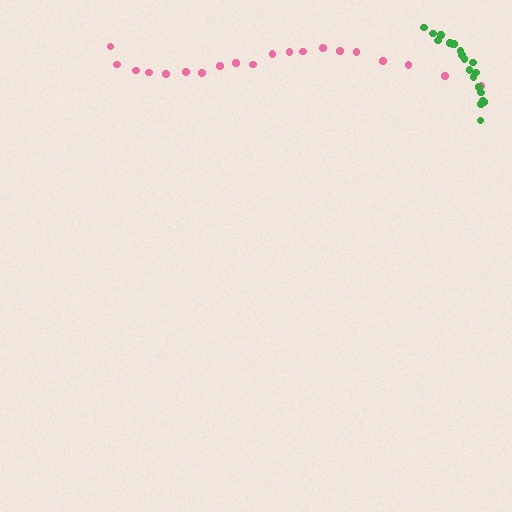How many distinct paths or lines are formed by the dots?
There are 2 distinct paths.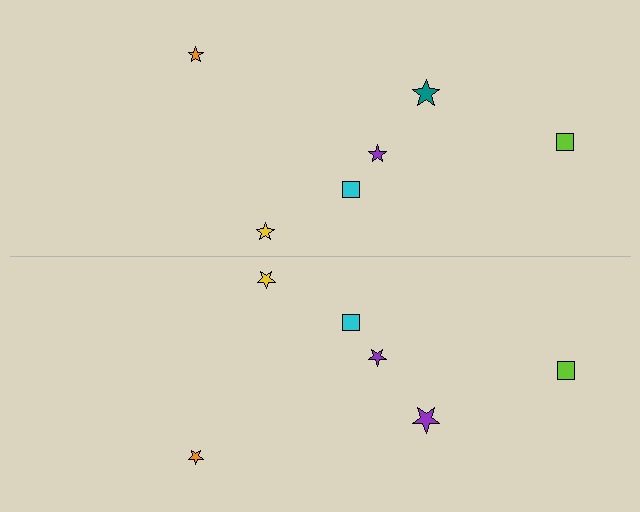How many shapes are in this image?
There are 12 shapes in this image.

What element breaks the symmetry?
The purple star on the bottom side breaks the symmetry — its mirror counterpart is teal.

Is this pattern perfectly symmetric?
No, the pattern is not perfectly symmetric. The purple star on the bottom side breaks the symmetry — its mirror counterpart is teal.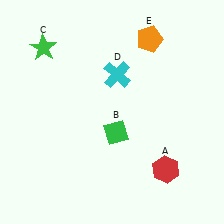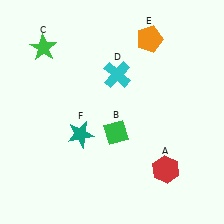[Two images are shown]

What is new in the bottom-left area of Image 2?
A teal star (F) was added in the bottom-left area of Image 2.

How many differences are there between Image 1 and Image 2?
There is 1 difference between the two images.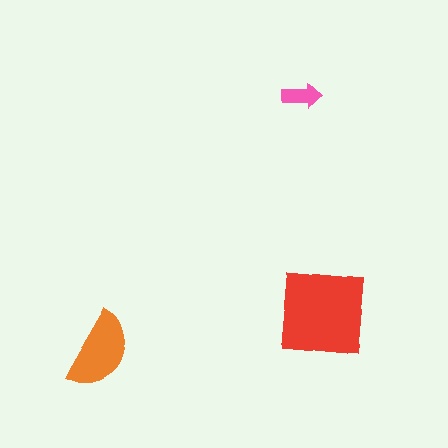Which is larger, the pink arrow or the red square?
The red square.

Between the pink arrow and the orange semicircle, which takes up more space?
The orange semicircle.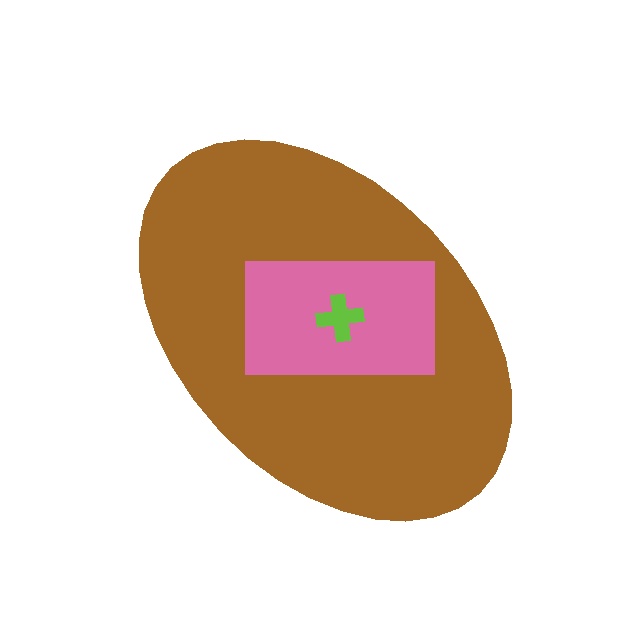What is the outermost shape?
The brown ellipse.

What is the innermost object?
The lime cross.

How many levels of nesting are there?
3.